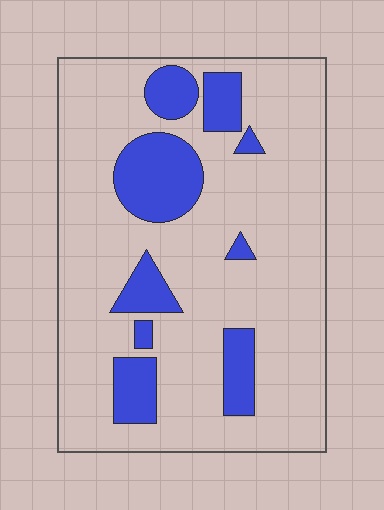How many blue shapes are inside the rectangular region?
9.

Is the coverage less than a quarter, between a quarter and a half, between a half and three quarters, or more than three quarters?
Less than a quarter.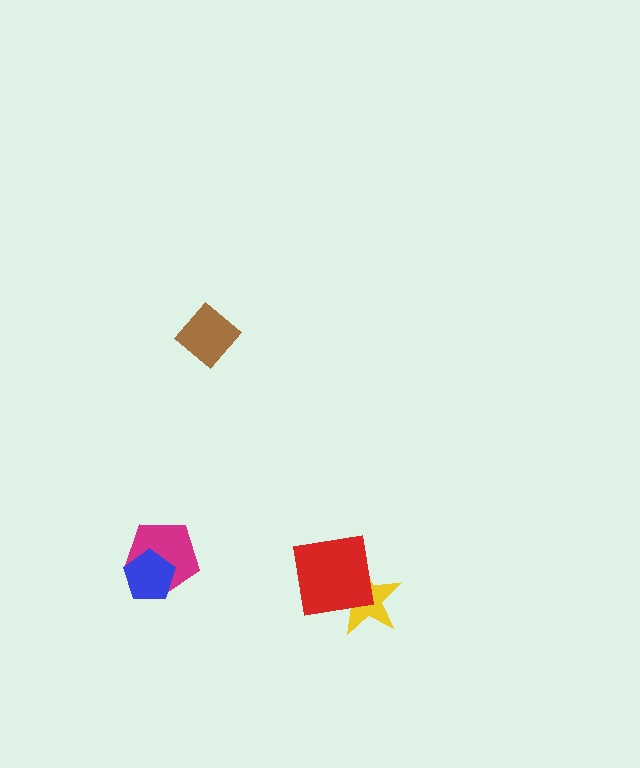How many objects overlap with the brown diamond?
0 objects overlap with the brown diamond.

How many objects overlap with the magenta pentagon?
1 object overlaps with the magenta pentagon.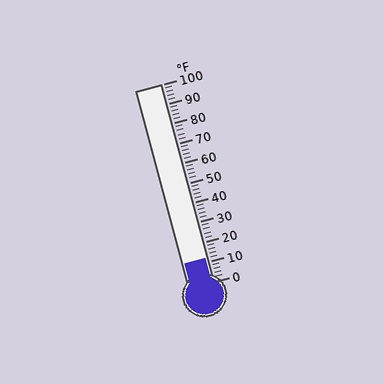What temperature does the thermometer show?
The thermometer shows approximately 12°F.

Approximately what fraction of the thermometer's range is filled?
The thermometer is filled to approximately 10% of its range.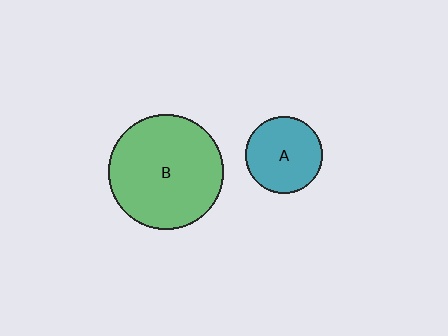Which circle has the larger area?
Circle B (green).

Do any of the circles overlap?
No, none of the circles overlap.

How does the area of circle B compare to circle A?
Approximately 2.2 times.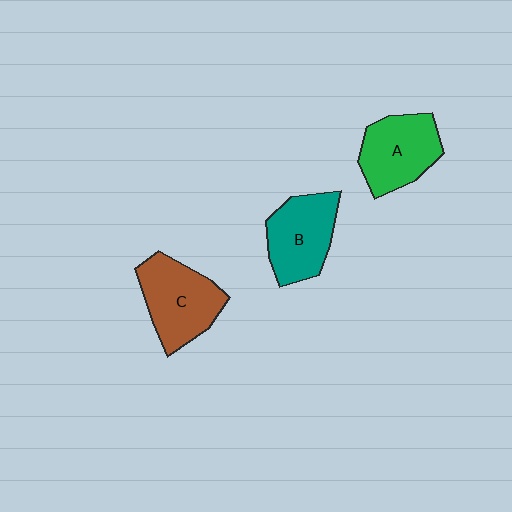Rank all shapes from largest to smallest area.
From largest to smallest: C (brown), A (green), B (teal).